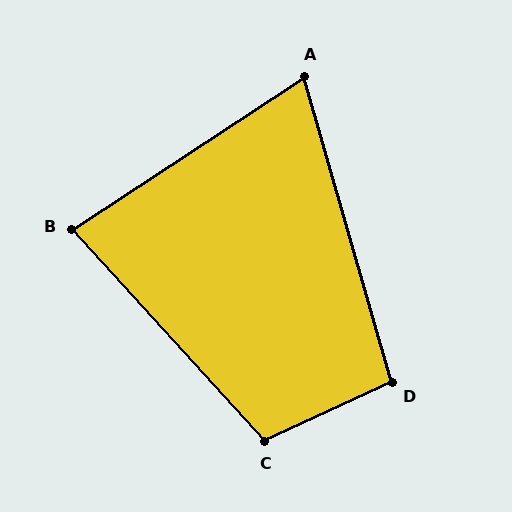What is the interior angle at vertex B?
Approximately 81 degrees (acute).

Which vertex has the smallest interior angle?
A, at approximately 73 degrees.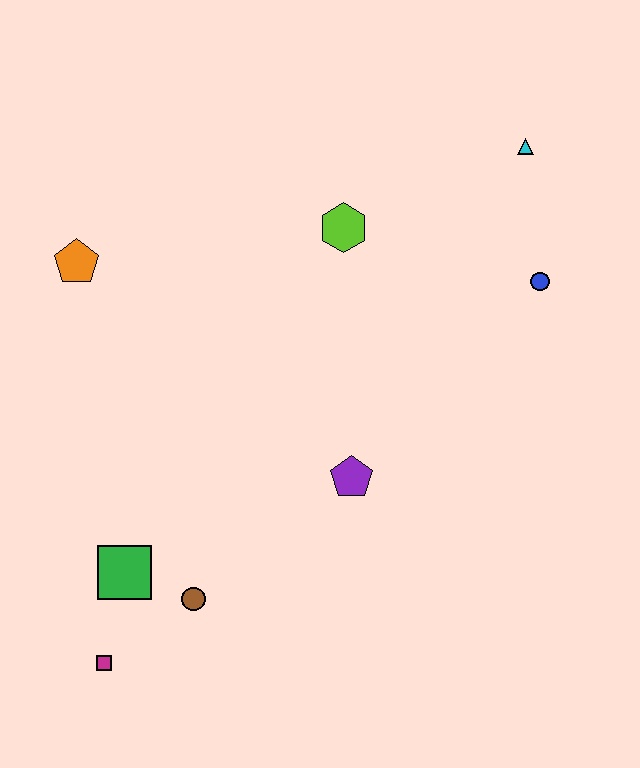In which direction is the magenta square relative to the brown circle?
The magenta square is to the left of the brown circle.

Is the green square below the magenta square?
No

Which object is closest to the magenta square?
The green square is closest to the magenta square.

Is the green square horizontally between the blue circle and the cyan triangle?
No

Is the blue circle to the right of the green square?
Yes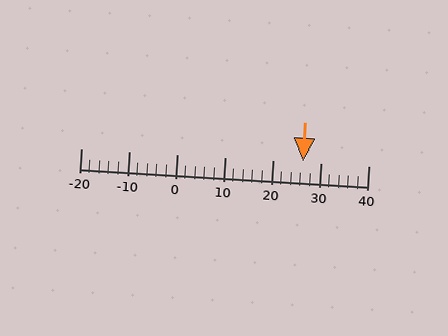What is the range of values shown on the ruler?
The ruler shows values from -20 to 40.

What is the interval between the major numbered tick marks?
The major tick marks are spaced 10 units apart.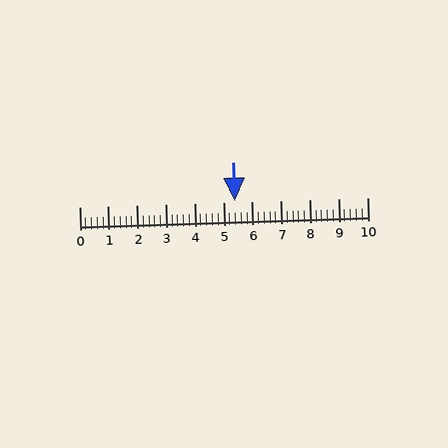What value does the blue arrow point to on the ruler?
The blue arrow points to approximately 5.4.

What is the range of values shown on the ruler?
The ruler shows values from 0 to 10.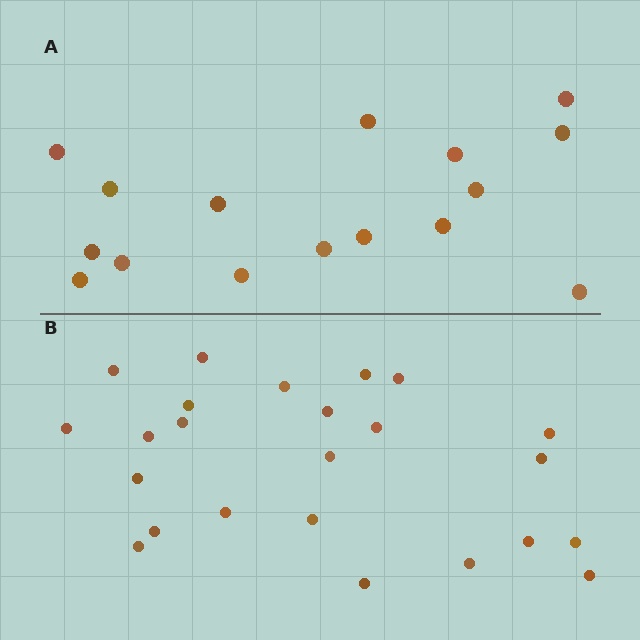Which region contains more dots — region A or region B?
Region B (the bottom region) has more dots.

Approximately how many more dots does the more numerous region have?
Region B has roughly 8 or so more dots than region A.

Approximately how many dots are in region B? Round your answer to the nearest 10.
About 20 dots. (The exact count is 24, which rounds to 20.)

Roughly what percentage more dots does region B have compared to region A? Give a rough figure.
About 50% more.